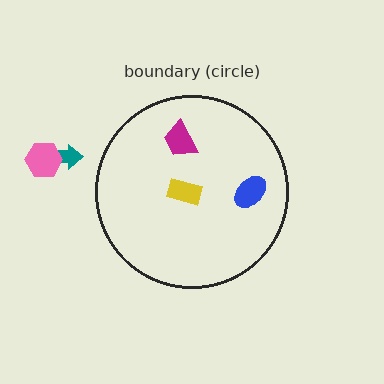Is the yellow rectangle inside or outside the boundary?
Inside.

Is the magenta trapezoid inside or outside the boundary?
Inside.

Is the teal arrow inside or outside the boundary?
Outside.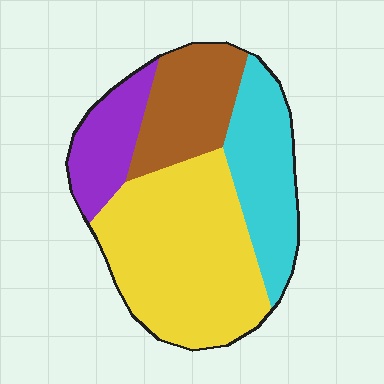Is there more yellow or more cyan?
Yellow.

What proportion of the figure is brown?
Brown takes up about one fifth (1/5) of the figure.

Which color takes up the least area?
Purple, at roughly 15%.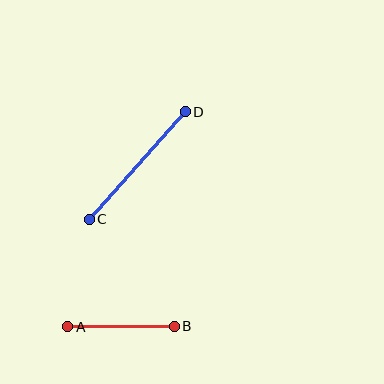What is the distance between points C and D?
The distance is approximately 144 pixels.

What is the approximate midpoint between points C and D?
The midpoint is at approximately (137, 165) pixels.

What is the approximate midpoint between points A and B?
The midpoint is at approximately (121, 327) pixels.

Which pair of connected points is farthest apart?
Points C and D are farthest apart.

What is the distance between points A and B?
The distance is approximately 106 pixels.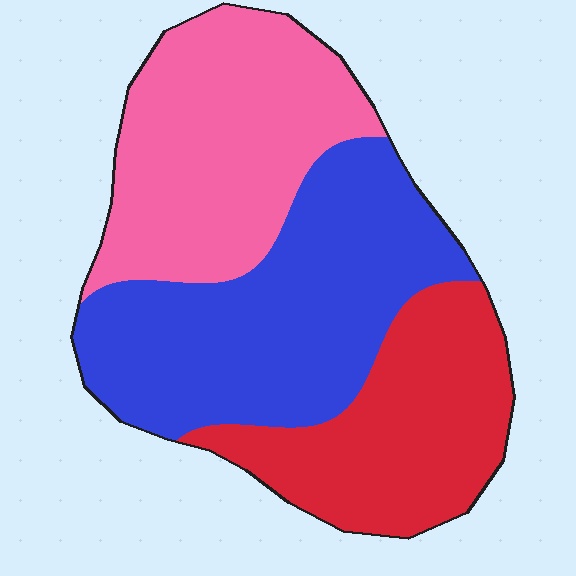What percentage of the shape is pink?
Pink takes up about one third (1/3) of the shape.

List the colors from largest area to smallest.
From largest to smallest: blue, pink, red.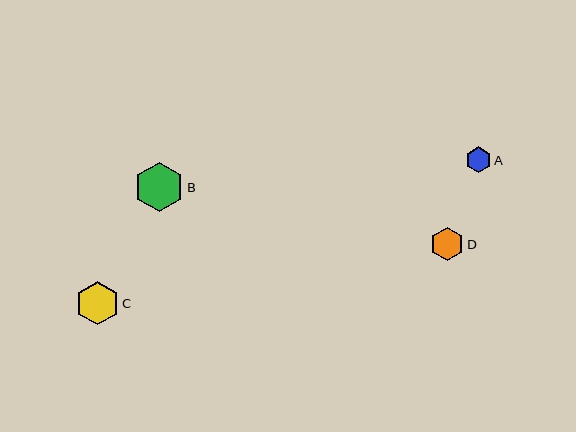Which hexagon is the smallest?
Hexagon A is the smallest with a size of approximately 26 pixels.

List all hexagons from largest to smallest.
From largest to smallest: B, C, D, A.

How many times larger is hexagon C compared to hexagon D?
Hexagon C is approximately 1.3 times the size of hexagon D.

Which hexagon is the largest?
Hexagon B is the largest with a size of approximately 49 pixels.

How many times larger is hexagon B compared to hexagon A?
Hexagon B is approximately 1.9 times the size of hexagon A.